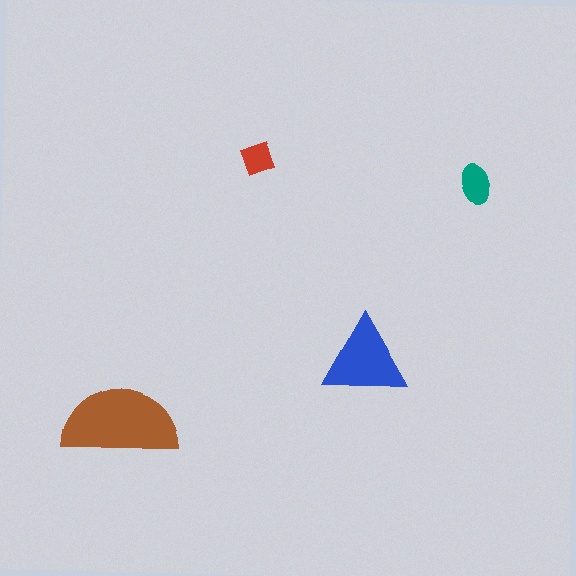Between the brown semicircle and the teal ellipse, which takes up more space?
The brown semicircle.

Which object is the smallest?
The red diamond.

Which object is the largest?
The brown semicircle.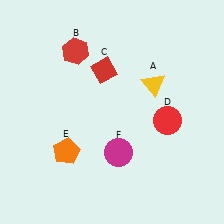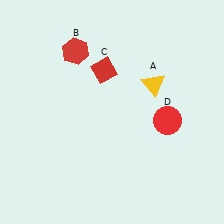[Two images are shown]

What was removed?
The magenta circle (F), the orange pentagon (E) were removed in Image 2.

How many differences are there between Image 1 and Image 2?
There are 2 differences between the two images.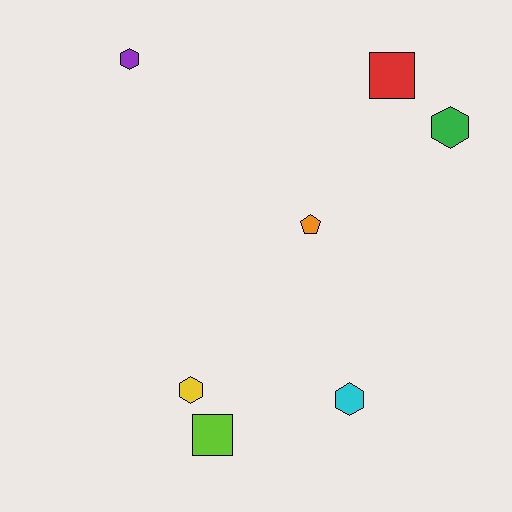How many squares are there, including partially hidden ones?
There are 2 squares.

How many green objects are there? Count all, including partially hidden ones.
There is 1 green object.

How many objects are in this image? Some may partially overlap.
There are 7 objects.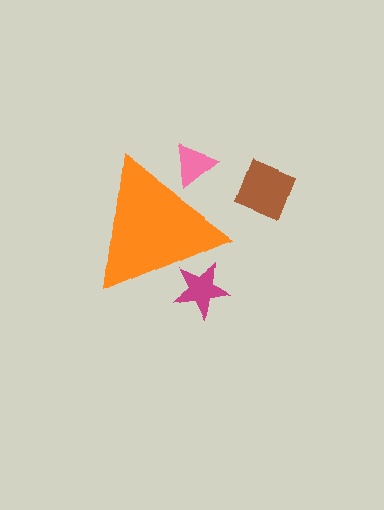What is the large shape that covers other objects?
An orange triangle.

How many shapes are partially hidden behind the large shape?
2 shapes are partially hidden.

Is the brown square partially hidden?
No, the brown square is fully visible.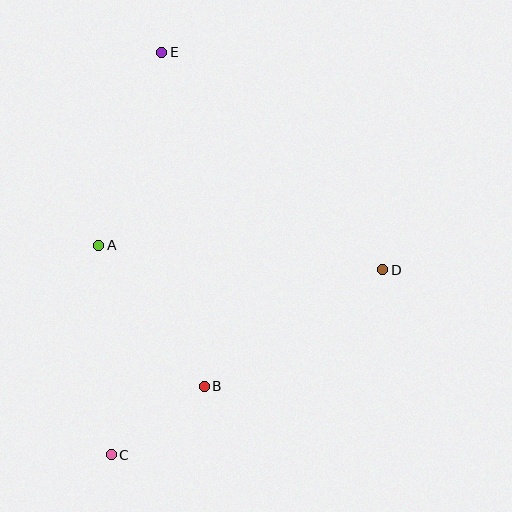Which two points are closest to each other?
Points B and C are closest to each other.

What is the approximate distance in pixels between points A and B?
The distance between A and B is approximately 176 pixels.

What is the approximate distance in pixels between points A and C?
The distance between A and C is approximately 210 pixels.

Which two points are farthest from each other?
Points C and E are farthest from each other.